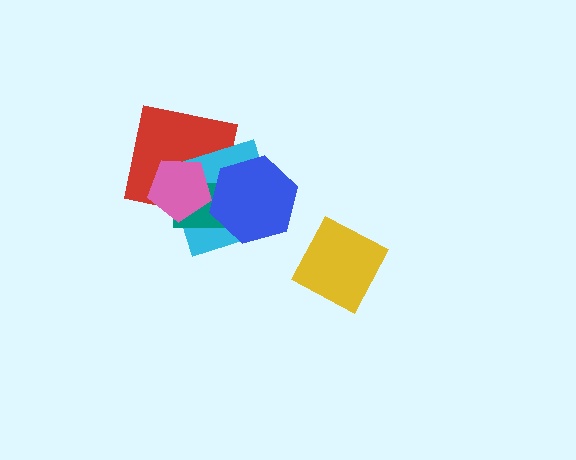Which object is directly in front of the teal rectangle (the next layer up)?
The pink pentagon is directly in front of the teal rectangle.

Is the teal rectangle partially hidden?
Yes, it is partially covered by another shape.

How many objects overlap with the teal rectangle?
4 objects overlap with the teal rectangle.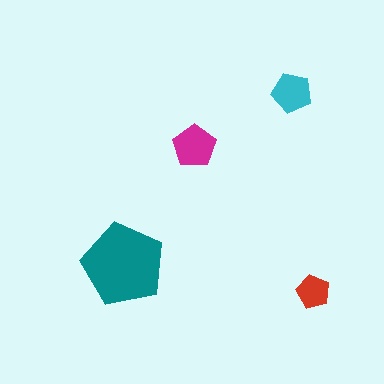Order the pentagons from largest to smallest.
the teal one, the magenta one, the cyan one, the red one.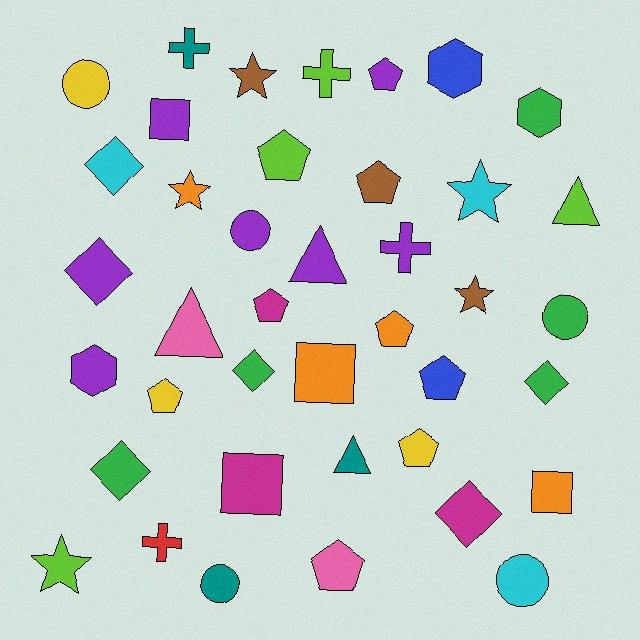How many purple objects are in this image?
There are 7 purple objects.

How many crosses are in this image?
There are 4 crosses.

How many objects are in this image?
There are 40 objects.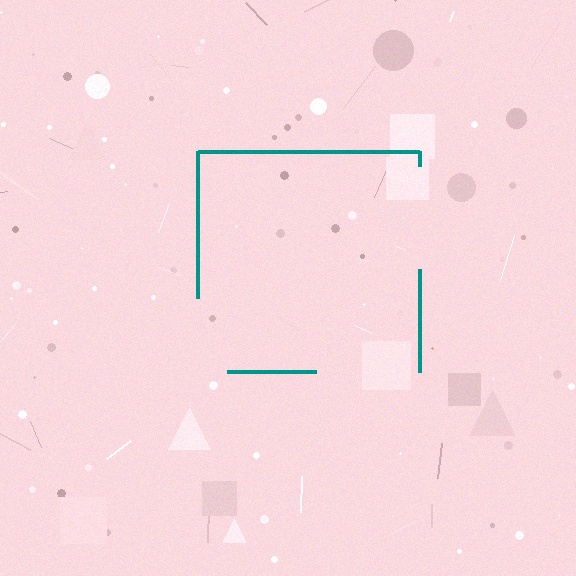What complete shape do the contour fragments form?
The contour fragments form a square.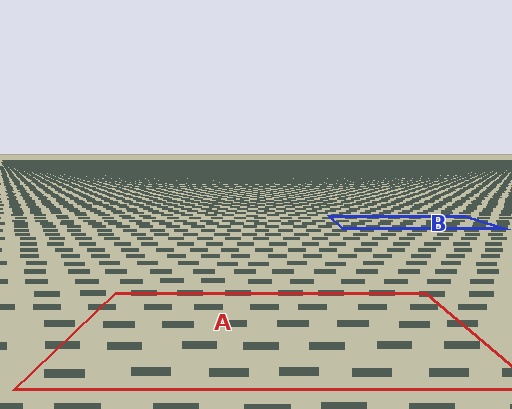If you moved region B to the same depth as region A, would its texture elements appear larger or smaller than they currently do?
They would appear larger. At a closer depth, the same texture elements are projected at a bigger on-screen size.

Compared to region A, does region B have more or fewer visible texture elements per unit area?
Region B has more texture elements per unit area — they are packed more densely because it is farther away.